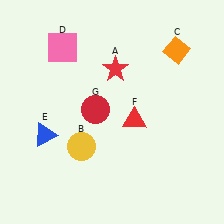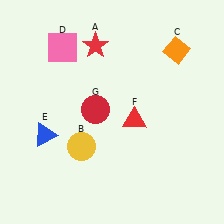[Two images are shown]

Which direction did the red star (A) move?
The red star (A) moved up.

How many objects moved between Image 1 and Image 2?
1 object moved between the two images.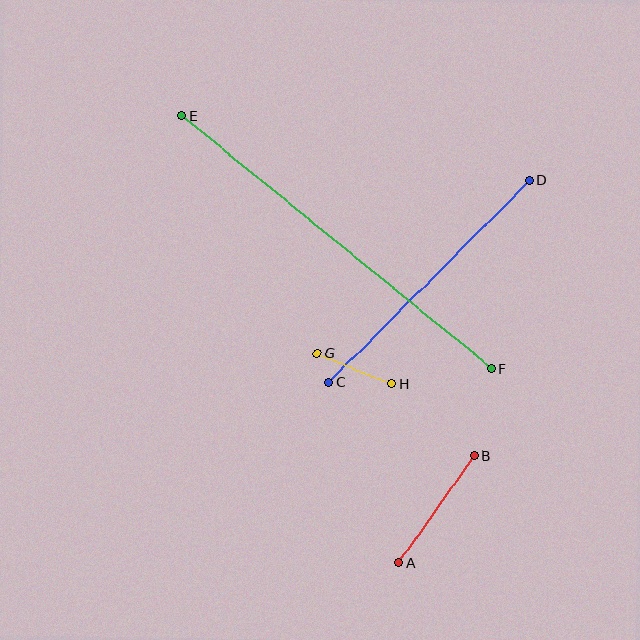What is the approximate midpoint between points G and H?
The midpoint is at approximately (355, 368) pixels.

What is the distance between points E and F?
The distance is approximately 400 pixels.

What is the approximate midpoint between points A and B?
The midpoint is at approximately (437, 509) pixels.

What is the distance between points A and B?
The distance is approximately 131 pixels.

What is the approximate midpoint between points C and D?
The midpoint is at approximately (429, 281) pixels.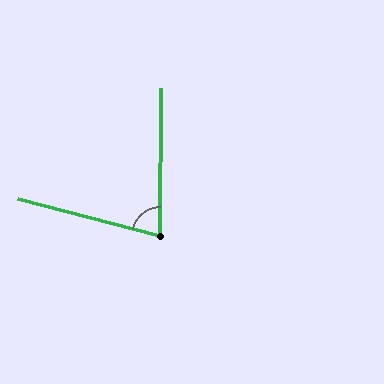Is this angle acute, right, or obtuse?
It is acute.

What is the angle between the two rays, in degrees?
Approximately 76 degrees.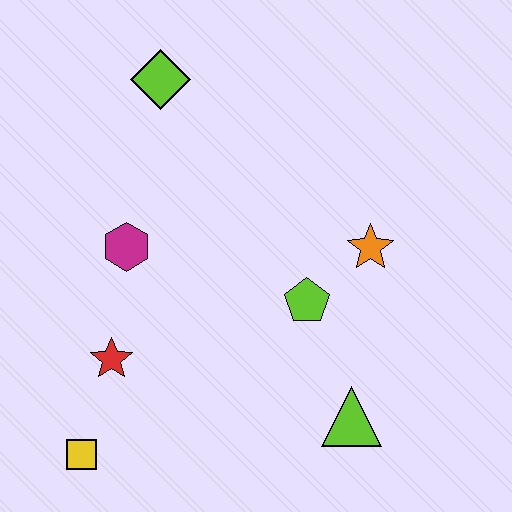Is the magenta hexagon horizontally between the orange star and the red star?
Yes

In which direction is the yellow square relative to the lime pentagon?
The yellow square is to the left of the lime pentagon.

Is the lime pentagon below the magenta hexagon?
Yes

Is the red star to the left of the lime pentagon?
Yes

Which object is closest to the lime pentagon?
The orange star is closest to the lime pentagon.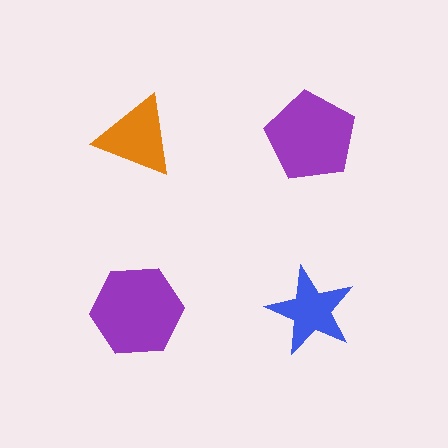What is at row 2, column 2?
A blue star.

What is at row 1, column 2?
A purple pentagon.